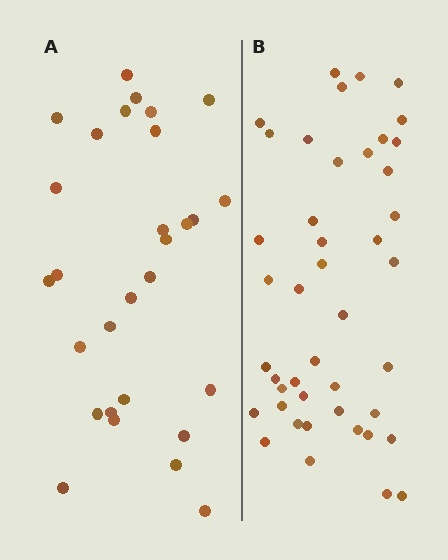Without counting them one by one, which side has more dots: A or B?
Region B (the right region) has more dots.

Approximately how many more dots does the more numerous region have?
Region B has approximately 15 more dots than region A.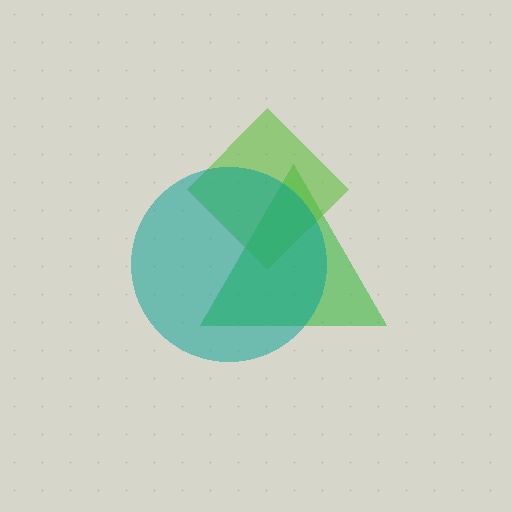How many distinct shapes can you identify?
There are 3 distinct shapes: a green triangle, a lime diamond, a teal circle.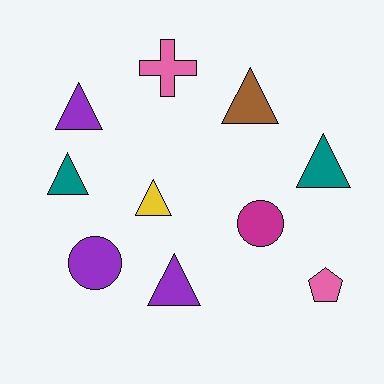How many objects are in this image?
There are 10 objects.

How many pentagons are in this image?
There is 1 pentagon.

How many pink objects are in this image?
There are 2 pink objects.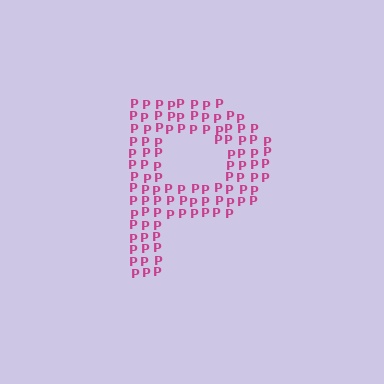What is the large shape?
The large shape is the letter P.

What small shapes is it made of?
It is made of small letter P's.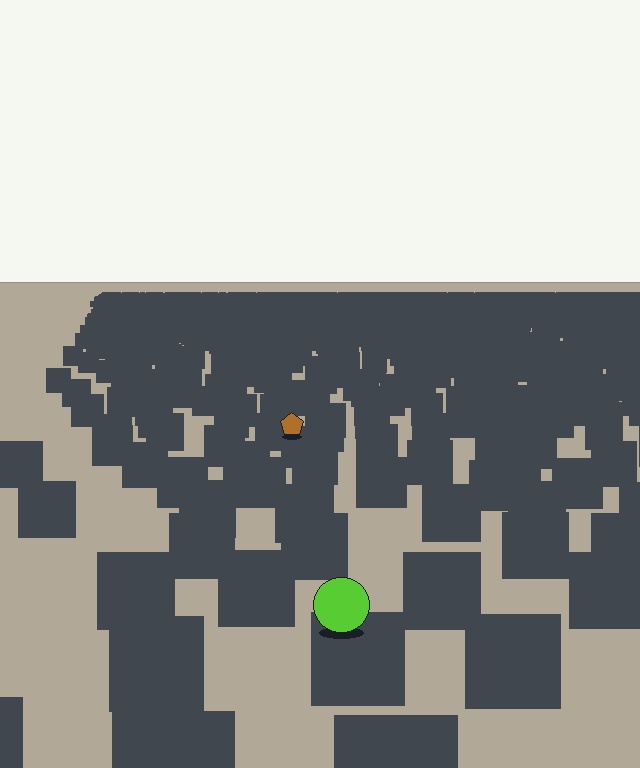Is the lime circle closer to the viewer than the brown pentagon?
Yes. The lime circle is closer — you can tell from the texture gradient: the ground texture is coarser near it.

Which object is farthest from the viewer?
The brown pentagon is farthest from the viewer. It appears smaller and the ground texture around it is denser.